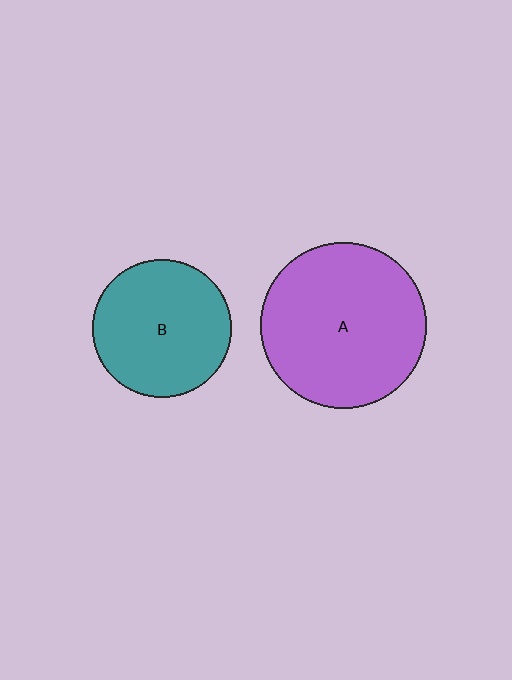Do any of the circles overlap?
No, none of the circles overlap.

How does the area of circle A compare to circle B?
Approximately 1.4 times.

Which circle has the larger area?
Circle A (purple).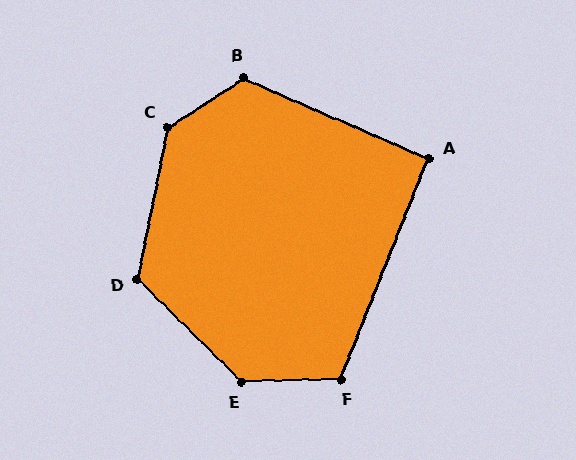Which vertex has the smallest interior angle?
A, at approximately 92 degrees.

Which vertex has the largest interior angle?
E, at approximately 134 degrees.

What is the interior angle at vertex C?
Approximately 134 degrees (obtuse).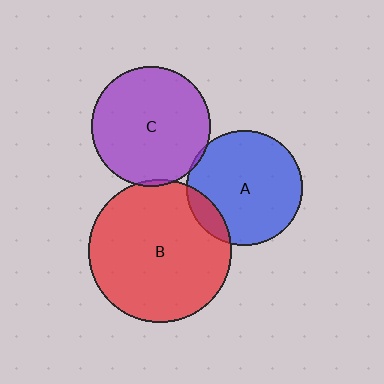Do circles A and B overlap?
Yes.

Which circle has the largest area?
Circle B (red).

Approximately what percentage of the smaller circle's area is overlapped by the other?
Approximately 10%.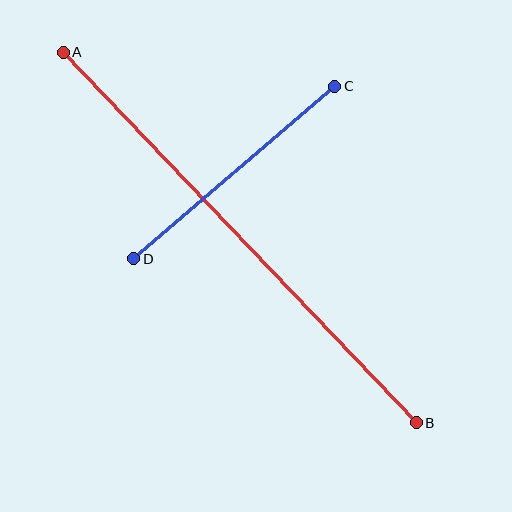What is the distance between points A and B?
The distance is approximately 512 pixels.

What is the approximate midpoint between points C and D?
The midpoint is at approximately (234, 172) pixels.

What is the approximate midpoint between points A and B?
The midpoint is at approximately (240, 238) pixels.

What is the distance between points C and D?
The distance is approximately 265 pixels.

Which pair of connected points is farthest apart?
Points A and B are farthest apart.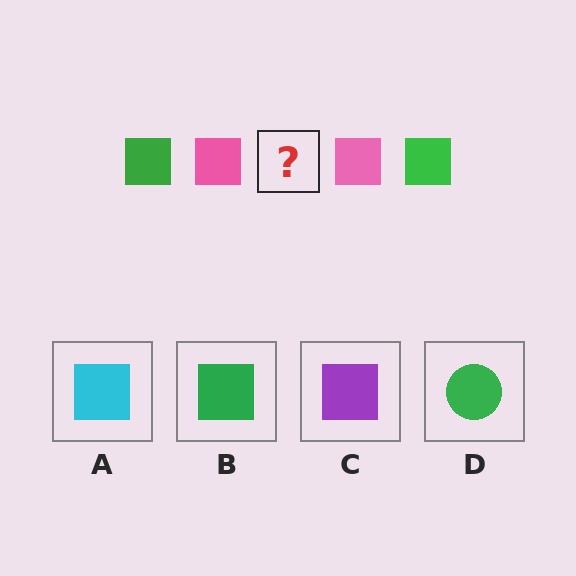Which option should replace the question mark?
Option B.